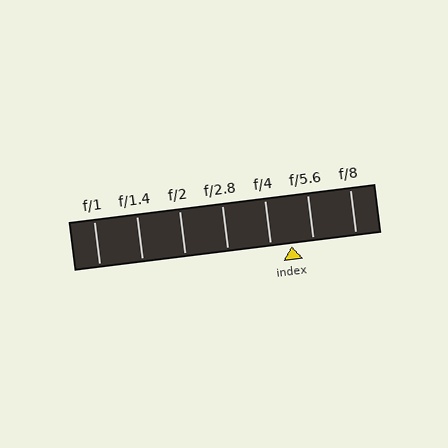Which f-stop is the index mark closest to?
The index mark is closest to f/4.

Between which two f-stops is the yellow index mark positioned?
The index mark is between f/4 and f/5.6.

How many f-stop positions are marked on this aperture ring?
There are 7 f-stop positions marked.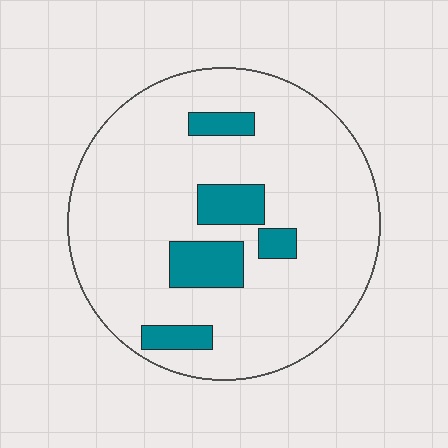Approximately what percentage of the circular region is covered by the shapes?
Approximately 15%.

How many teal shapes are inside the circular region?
5.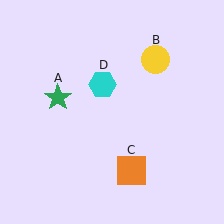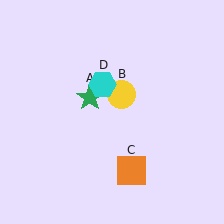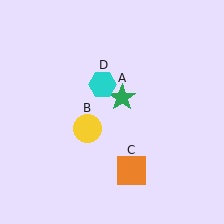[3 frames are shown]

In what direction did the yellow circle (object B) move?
The yellow circle (object B) moved down and to the left.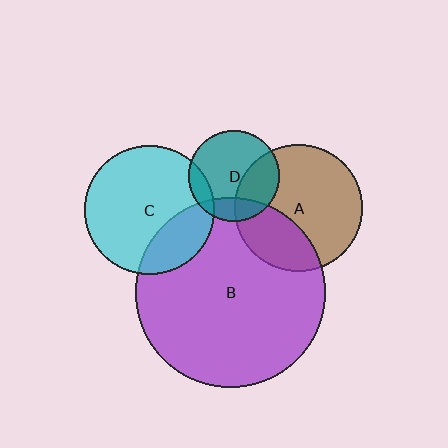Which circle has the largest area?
Circle B (purple).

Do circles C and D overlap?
Yes.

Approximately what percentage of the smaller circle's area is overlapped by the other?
Approximately 10%.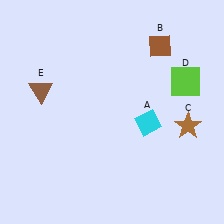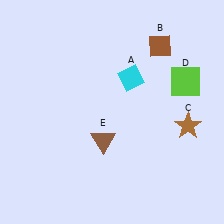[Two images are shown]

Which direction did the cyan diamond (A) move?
The cyan diamond (A) moved up.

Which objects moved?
The objects that moved are: the cyan diamond (A), the brown triangle (E).